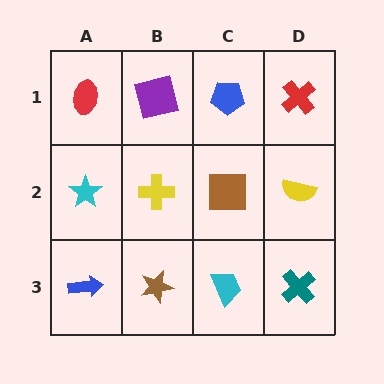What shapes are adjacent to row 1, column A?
A cyan star (row 2, column A), a purple square (row 1, column B).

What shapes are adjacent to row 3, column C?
A brown square (row 2, column C), a brown star (row 3, column B), a teal cross (row 3, column D).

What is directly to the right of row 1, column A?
A purple square.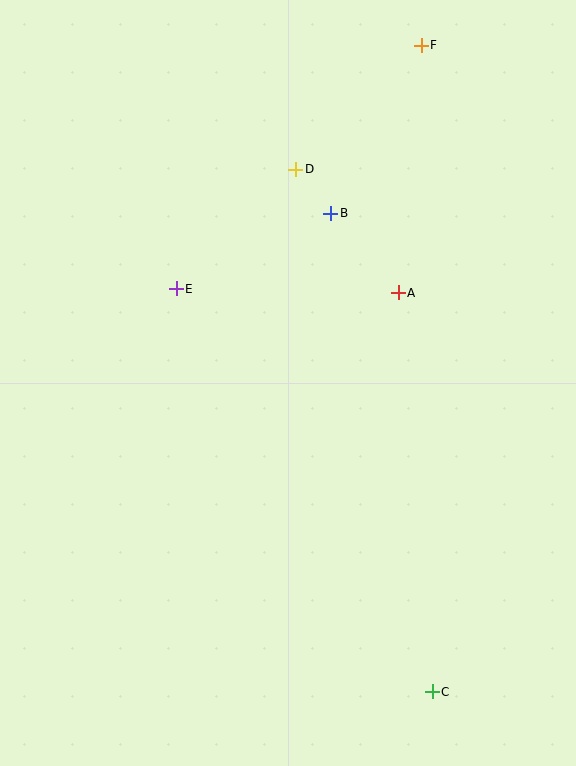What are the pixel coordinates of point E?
Point E is at (176, 289).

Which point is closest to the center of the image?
Point A at (398, 293) is closest to the center.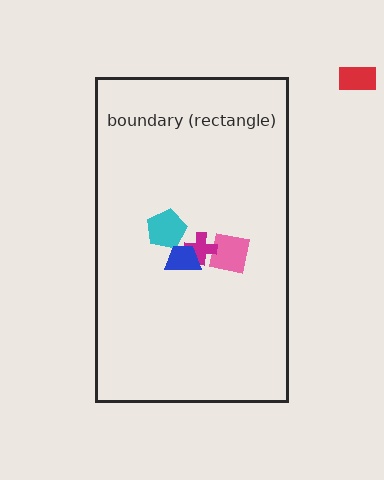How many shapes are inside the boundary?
4 inside, 1 outside.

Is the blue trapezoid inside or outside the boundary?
Inside.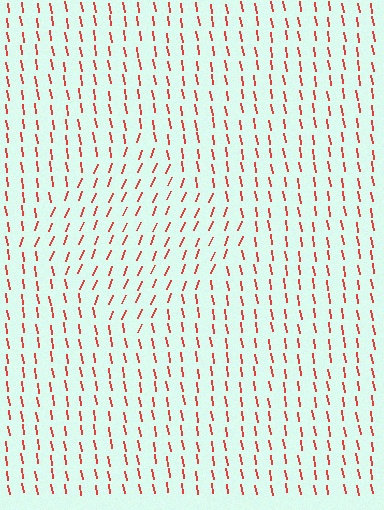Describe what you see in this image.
The image is filled with small red line segments. A diamond region in the image has lines oriented differently from the surrounding lines, creating a visible texture boundary.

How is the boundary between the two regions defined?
The boundary is defined purely by a change in line orientation (approximately 31 degrees difference). All lines are the same color and thickness.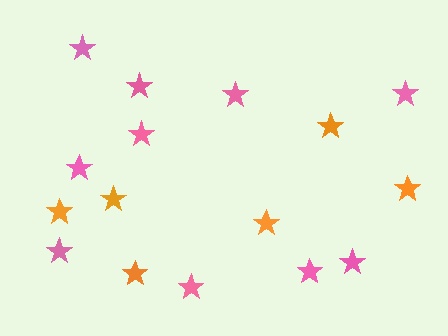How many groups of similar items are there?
There are 2 groups: one group of orange stars (6) and one group of pink stars (10).